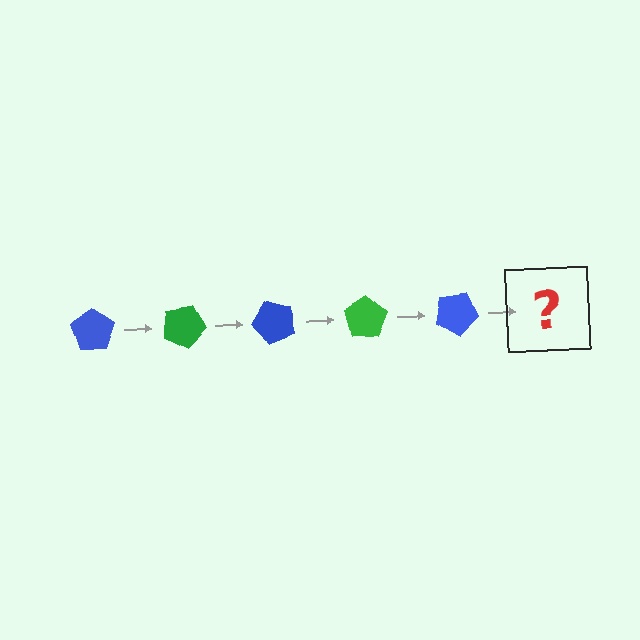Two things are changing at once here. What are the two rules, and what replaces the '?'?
The two rules are that it rotates 25 degrees each step and the color cycles through blue and green. The '?' should be a green pentagon, rotated 125 degrees from the start.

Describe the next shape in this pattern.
It should be a green pentagon, rotated 125 degrees from the start.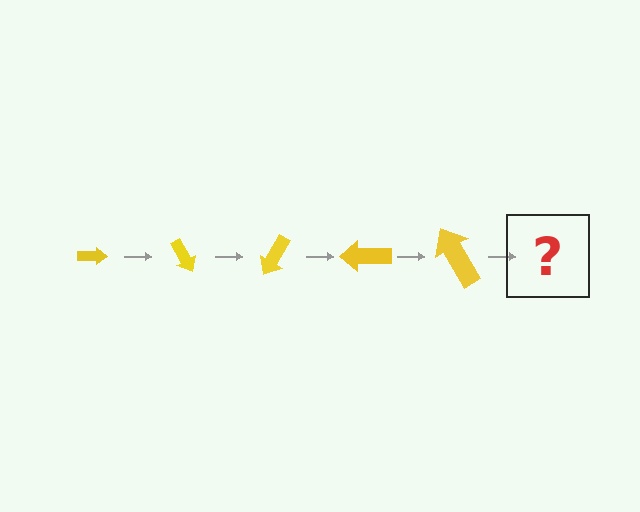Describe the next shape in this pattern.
It should be an arrow, larger than the previous one and rotated 300 degrees from the start.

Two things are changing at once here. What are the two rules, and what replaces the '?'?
The two rules are that the arrow grows larger each step and it rotates 60 degrees each step. The '?' should be an arrow, larger than the previous one and rotated 300 degrees from the start.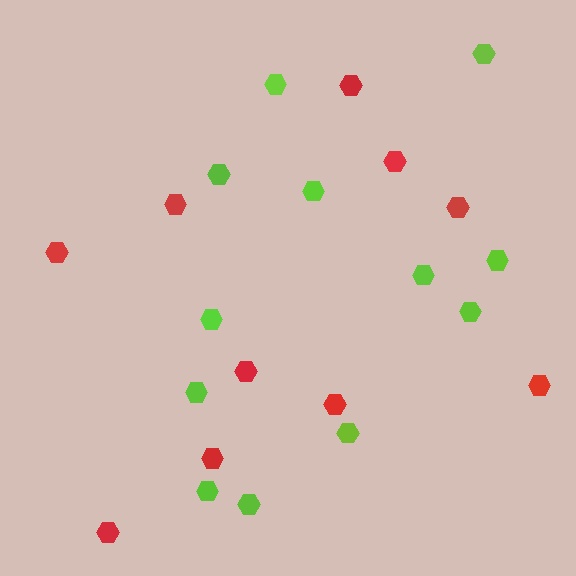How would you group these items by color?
There are 2 groups: one group of lime hexagons (12) and one group of red hexagons (10).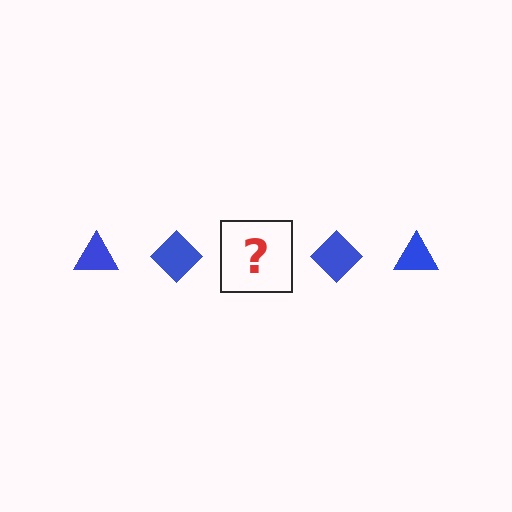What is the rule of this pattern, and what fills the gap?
The rule is that the pattern cycles through triangle, diamond shapes in blue. The gap should be filled with a blue triangle.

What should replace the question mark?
The question mark should be replaced with a blue triangle.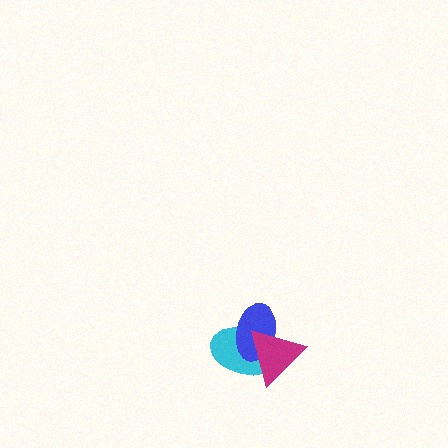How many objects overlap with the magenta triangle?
2 objects overlap with the magenta triangle.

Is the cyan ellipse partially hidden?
Yes, it is partially covered by another shape.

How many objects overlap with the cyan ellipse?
2 objects overlap with the cyan ellipse.